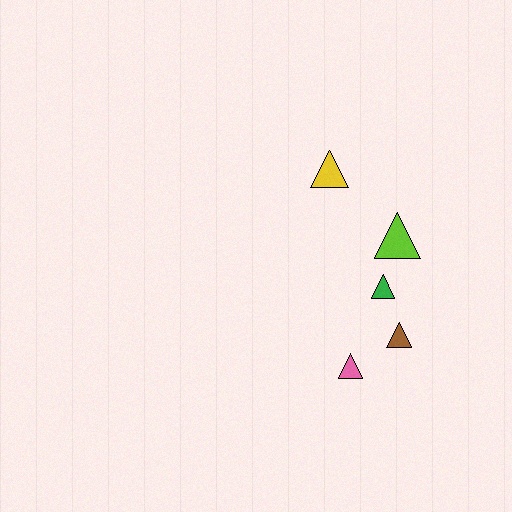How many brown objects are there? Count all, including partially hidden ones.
There is 1 brown object.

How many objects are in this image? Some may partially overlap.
There are 5 objects.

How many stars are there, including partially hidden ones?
There are no stars.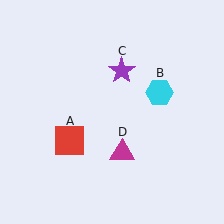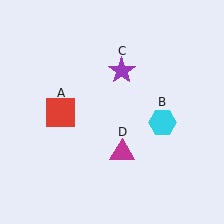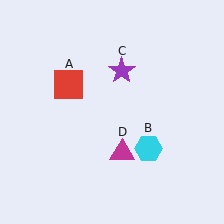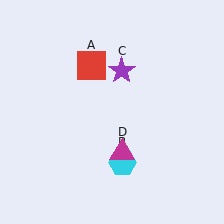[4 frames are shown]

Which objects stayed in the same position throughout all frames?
Purple star (object C) and magenta triangle (object D) remained stationary.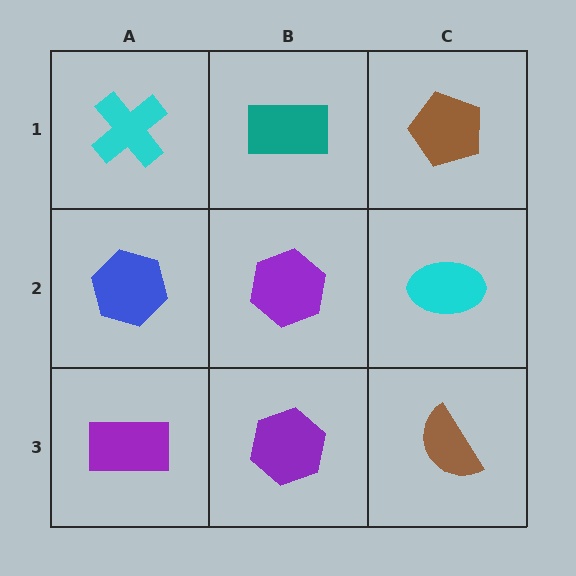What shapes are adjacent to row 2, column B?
A teal rectangle (row 1, column B), a purple hexagon (row 3, column B), a blue hexagon (row 2, column A), a cyan ellipse (row 2, column C).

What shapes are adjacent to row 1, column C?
A cyan ellipse (row 2, column C), a teal rectangle (row 1, column B).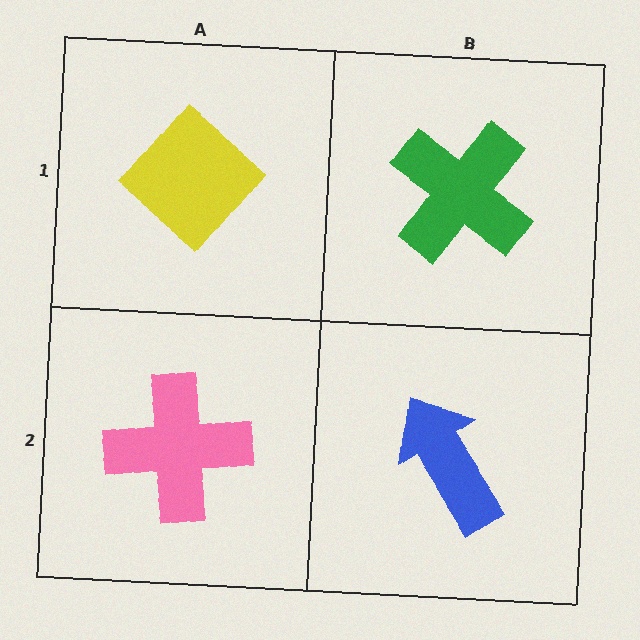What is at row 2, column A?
A pink cross.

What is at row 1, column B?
A green cross.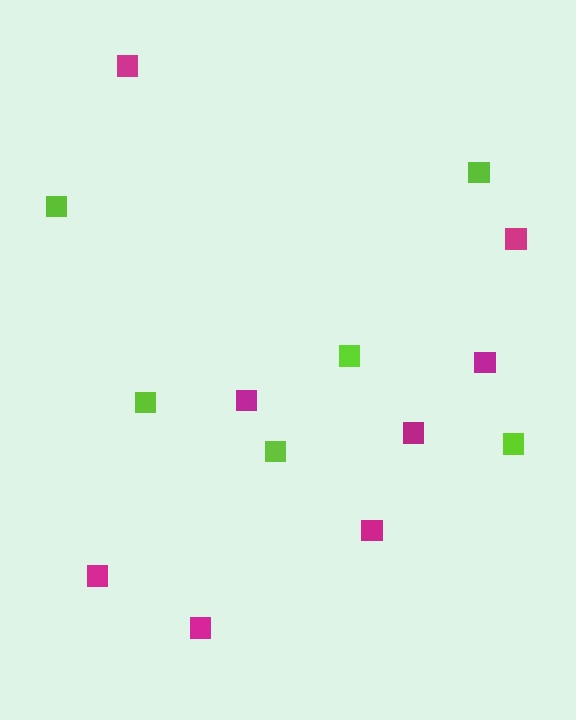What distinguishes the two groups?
There are 2 groups: one group of lime squares (6) and one group of magenta squares (8).